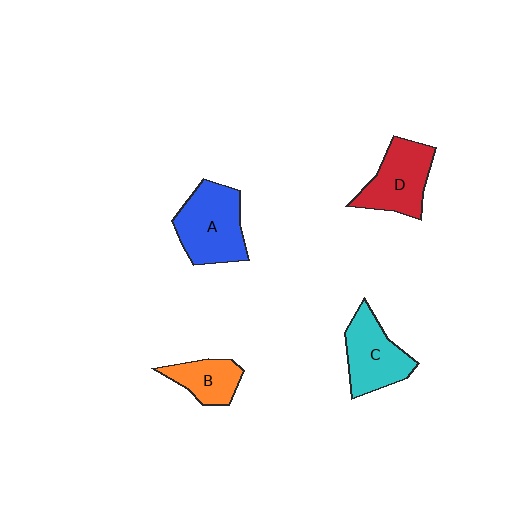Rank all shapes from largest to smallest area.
From largest to smallest: A (blue), D (red), C (cyan), B (orange).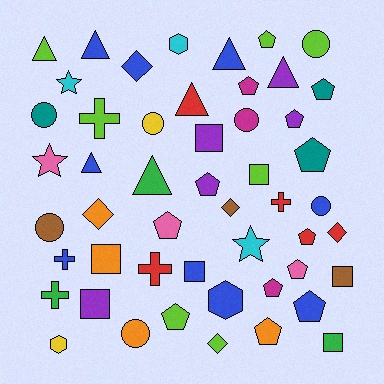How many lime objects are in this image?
There are 7 lime objects.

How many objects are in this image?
There are 50 objects.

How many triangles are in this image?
There are 7 triangles.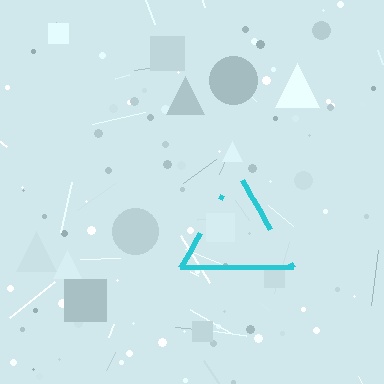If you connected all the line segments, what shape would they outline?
They would outline a triangle.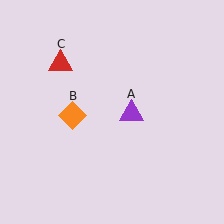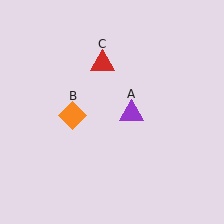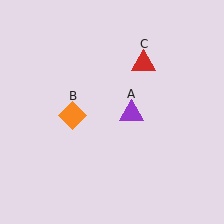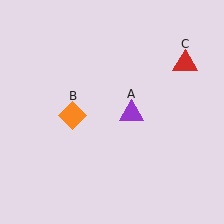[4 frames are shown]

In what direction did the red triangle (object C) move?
The red triangle (object C) moved right.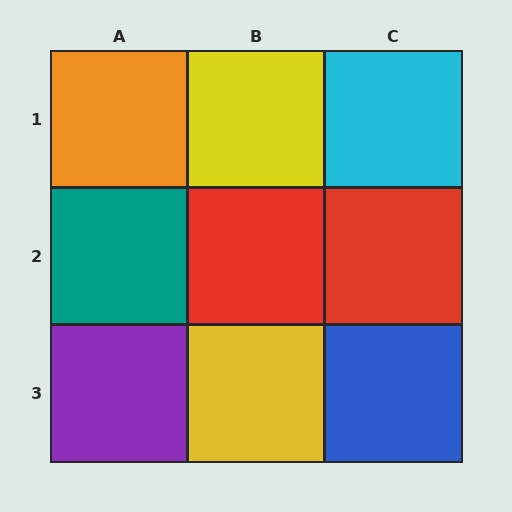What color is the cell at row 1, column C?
Cyan.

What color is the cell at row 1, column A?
Orange.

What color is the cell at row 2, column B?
Red.